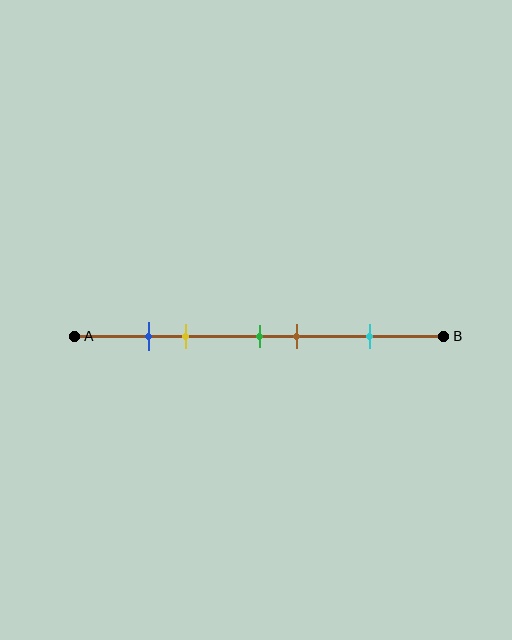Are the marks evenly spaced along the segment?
No, the marks are not evenly spaced.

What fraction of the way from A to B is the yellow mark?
The yellow mark is approximately 30% (0.3) of the way from A to B.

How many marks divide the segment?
There are 5 marks dividing the segment.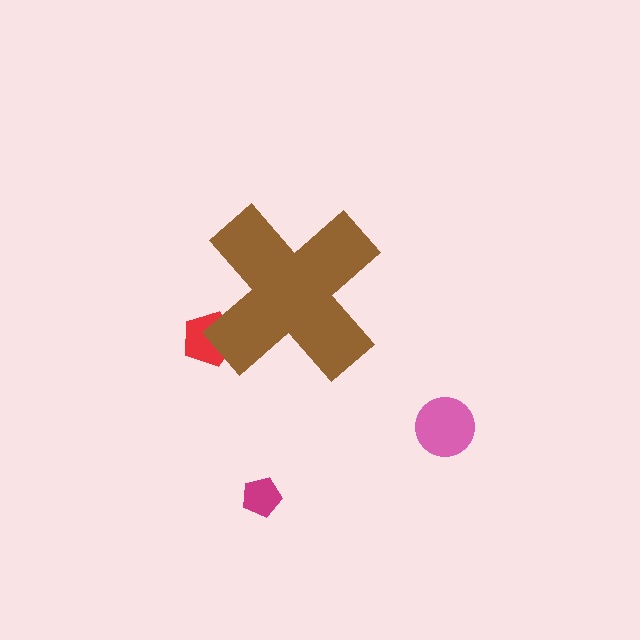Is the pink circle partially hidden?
No, the pink circle is fully visible.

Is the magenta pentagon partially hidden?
No, the magenta pentagon is fully visible.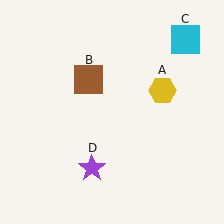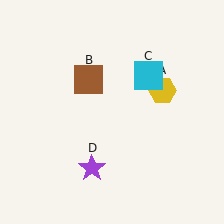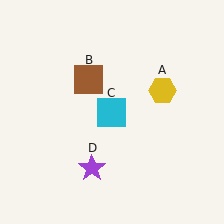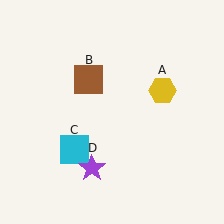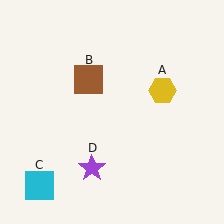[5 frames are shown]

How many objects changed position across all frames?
1 object changed position: cyan square (object C).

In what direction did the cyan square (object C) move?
The cyan square (object C) moved down and to the left.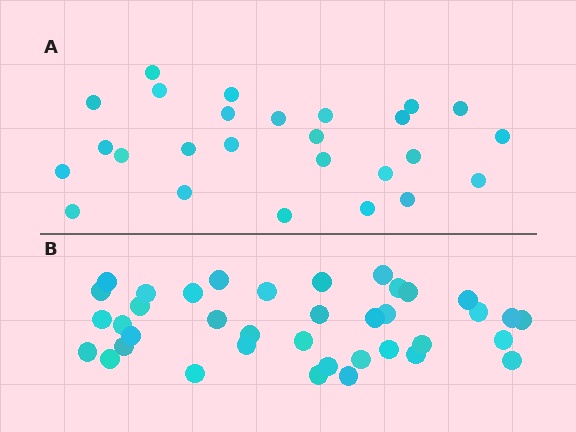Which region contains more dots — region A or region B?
Region B (the bottom region) has more dots.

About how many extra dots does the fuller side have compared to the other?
Region B has roughly 12 or so more dots than region A.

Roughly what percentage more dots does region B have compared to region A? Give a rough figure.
About 45% more.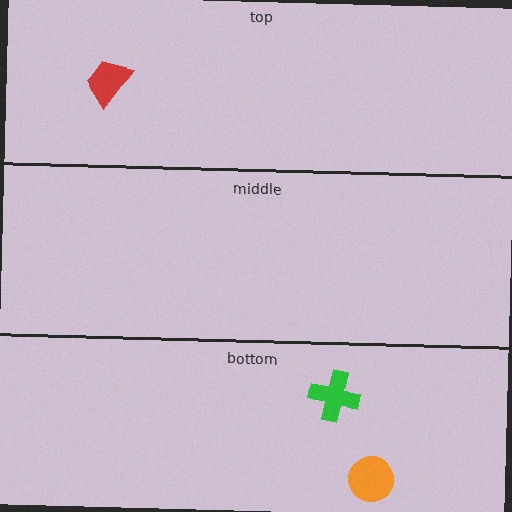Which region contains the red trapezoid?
The top region.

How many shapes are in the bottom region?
2.